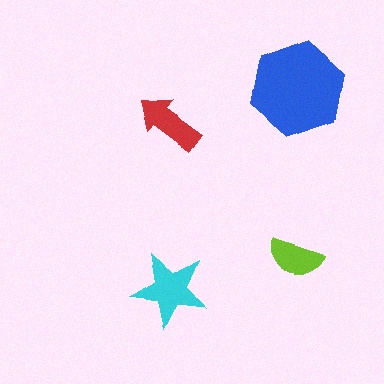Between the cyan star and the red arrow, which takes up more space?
The cyan star.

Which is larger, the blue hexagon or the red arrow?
The blue hexagon.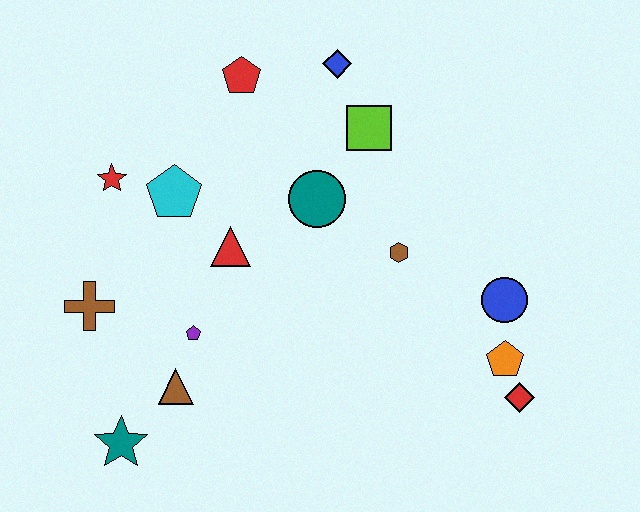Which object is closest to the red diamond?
The orange pentagon is closest to the red diamond.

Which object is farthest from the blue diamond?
The teal star is farthest from the blue diamond.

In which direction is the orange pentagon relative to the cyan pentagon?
The orange pentagon is to the right of the cyan pentagon.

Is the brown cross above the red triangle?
No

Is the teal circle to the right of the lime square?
No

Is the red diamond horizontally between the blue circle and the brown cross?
No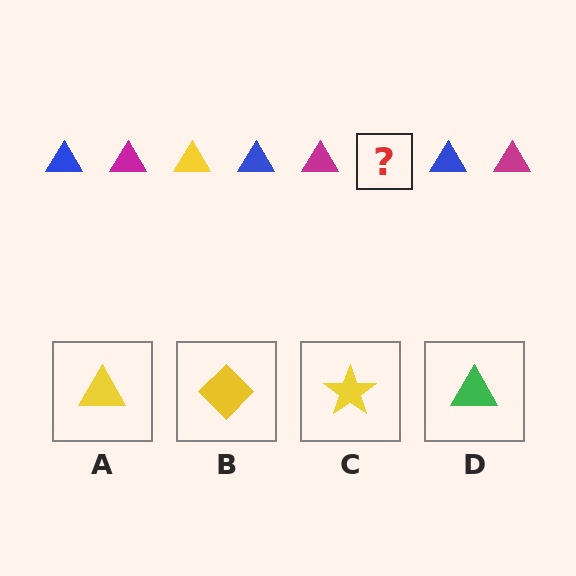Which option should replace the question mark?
Option A.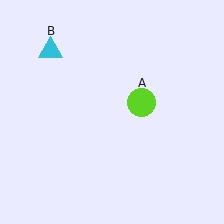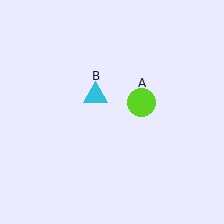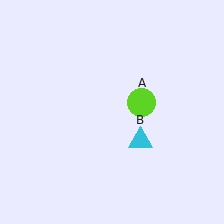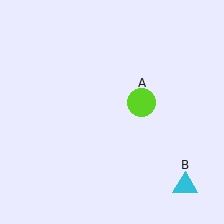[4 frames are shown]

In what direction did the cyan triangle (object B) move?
The cyan triangle (object B) moved down and to the right.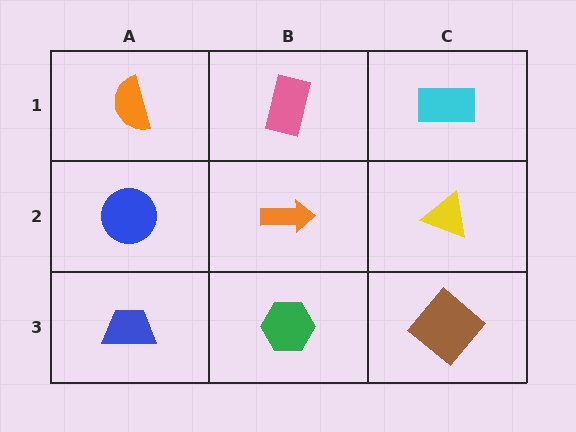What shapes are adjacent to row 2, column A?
An orange semicircle (row 1, column A), a blue trapezoid (row 3, column A), an orange arrow (row 2, column B).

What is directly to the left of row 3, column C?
A green hexagon.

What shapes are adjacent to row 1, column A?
A blue circle (row 2, column A), a pink rectangle (row 1, column B).